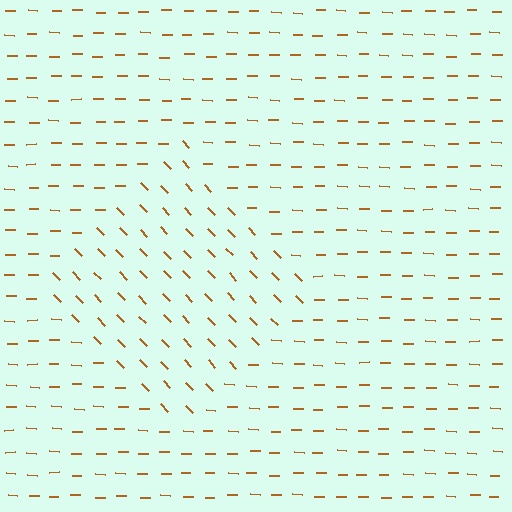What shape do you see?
I see a diamond.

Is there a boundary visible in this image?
Yes, there is a texture boundary formed by a change in line orientation.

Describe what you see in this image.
The image is filled with small brown line segments. A diamond region in the image has lines oriented differently from the surrounding lines, creating a visible texture boundary.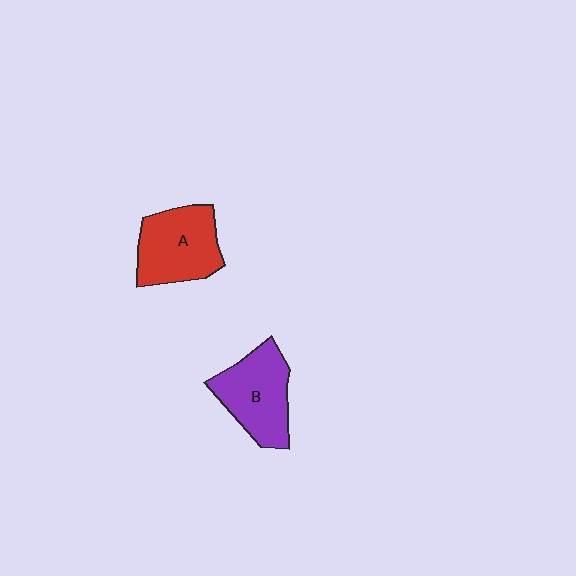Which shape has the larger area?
Shape A (red).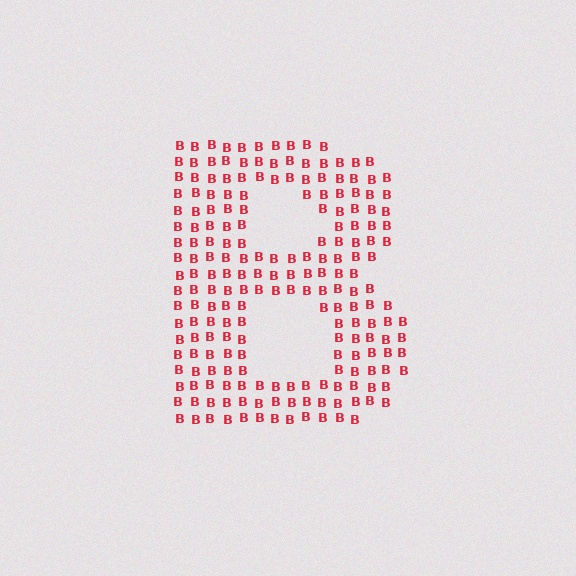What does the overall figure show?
The overall figure shows the letter B.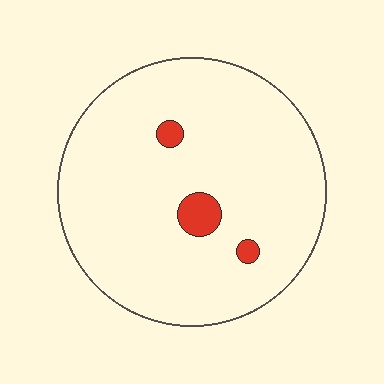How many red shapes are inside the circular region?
3.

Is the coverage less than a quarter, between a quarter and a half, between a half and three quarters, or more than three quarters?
Less than a quarter.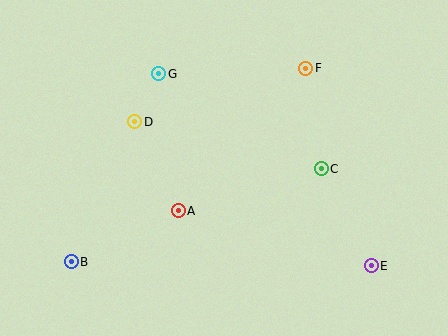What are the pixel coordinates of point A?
Point A is at (178, 211).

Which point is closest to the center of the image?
Point A at (178, 211) is closest to the center.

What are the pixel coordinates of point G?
Point G is at (159, 74).